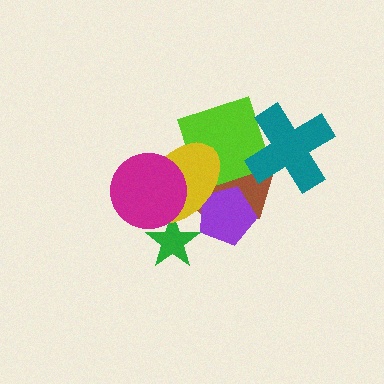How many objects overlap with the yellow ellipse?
5 objects overlap with the yellow ellipse.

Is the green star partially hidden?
Yes, it is partially covered by another shape.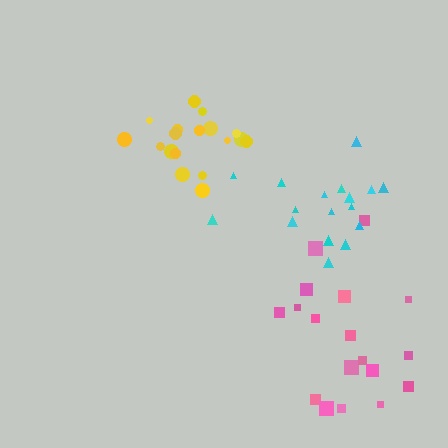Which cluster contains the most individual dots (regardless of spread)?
Pink (19).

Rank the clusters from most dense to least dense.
yellow, cyan, pink.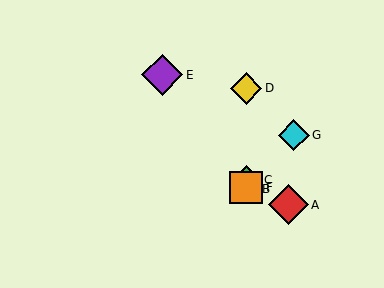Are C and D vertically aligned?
Yes, both are at x≈246.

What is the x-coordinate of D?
Object D is at x≈246.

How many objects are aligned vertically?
4 objects (B, C, D, F) are aligned vertically.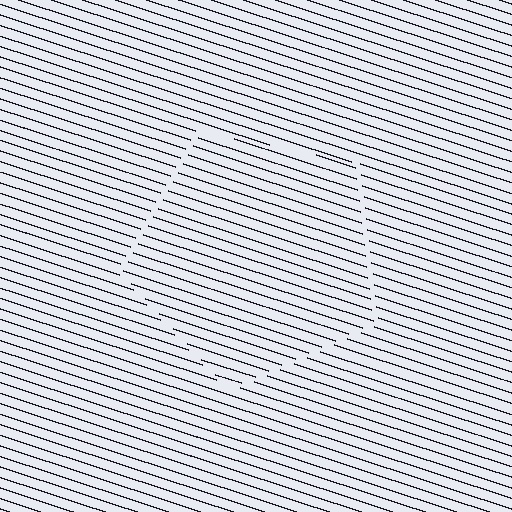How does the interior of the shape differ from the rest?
The interior of the shape contains the same grating, shifted by half a period — the contour is defined by the phase discontinuity where line-ends from the inner and outer gratings abut.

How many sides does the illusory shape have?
5 sides — the line-ends trace a pentagon.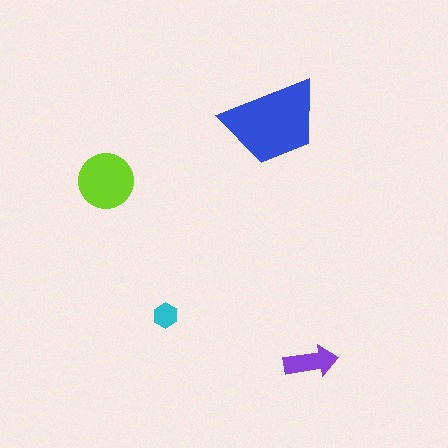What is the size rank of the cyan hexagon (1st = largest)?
4th.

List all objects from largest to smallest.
The blue trapezoid, the lime circle, the purple arrow, the cyan hexagon.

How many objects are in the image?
There are 4 objects in the image.